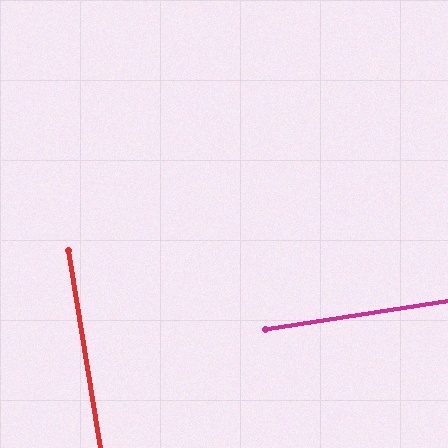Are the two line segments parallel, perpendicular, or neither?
Perpendicular — they meet at approximately 90°.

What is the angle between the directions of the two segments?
Approximately 90 degrees.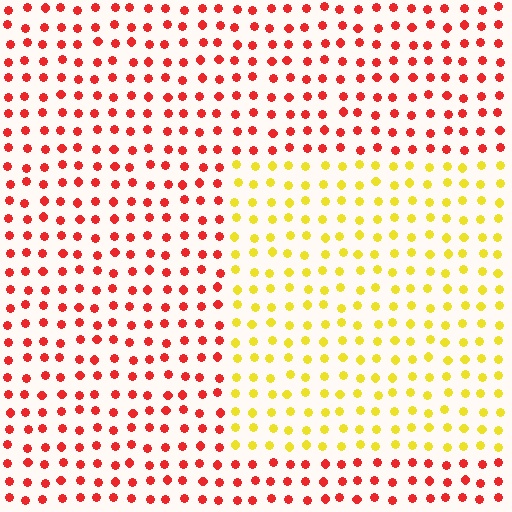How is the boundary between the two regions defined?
The boundary is defined purely by a slight shift in hue (about 58 degrees). Spacing, size, and orientation are identical on both sides.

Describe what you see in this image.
The image is filled with small red elements in a uniform arrangement. A rectangle-shaped region is visible where the elements are tinted to a slightly different hue, forming a subtle color boundary.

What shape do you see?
I see a rectangle.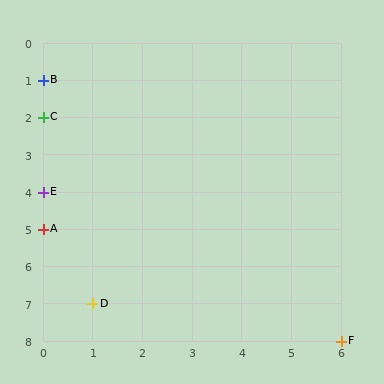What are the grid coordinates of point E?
Point E is at grid coordinates (0, 4).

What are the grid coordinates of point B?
Point B is at grid coordinates (0, 1).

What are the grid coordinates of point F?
Point F is at grid coordinates (6, 8).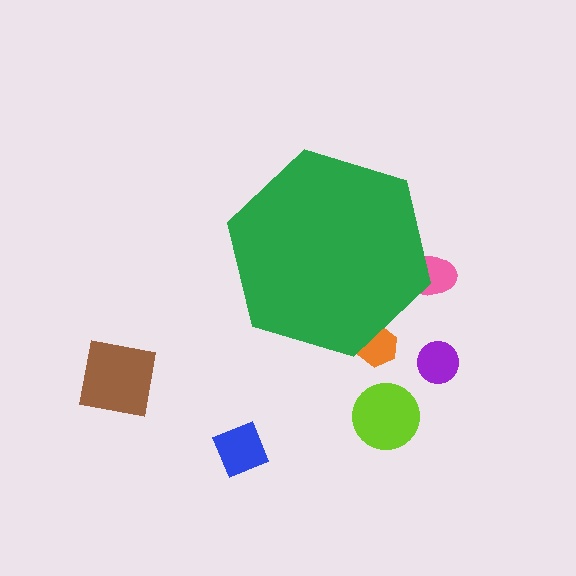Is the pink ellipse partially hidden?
Yes, the pink ellipse is partially hidden behind the green hexagon.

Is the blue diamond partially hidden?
No, the blue diamond is fully visible.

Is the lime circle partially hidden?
No, the lime circle is fully visible.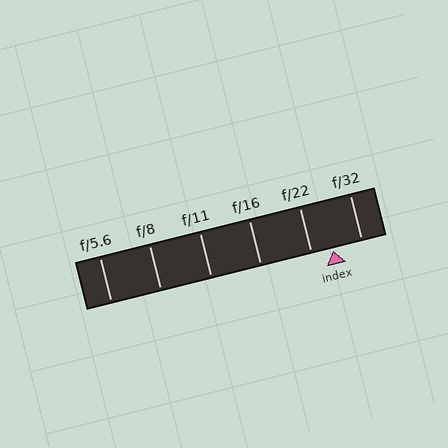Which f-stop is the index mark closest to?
The index mark is closest to f/22.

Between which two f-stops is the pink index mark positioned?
The index mark is between f/22 and f/32.